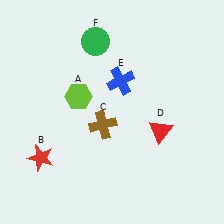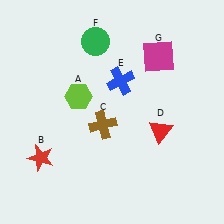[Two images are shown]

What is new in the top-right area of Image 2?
A magenta square (G) was added in the top-right area of Image 2.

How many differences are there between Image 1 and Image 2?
There is 1 difference between the two images.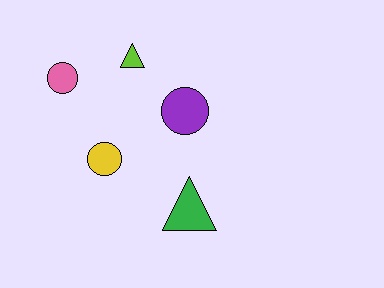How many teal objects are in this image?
There are no teal objects.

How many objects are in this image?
There are 5 objects.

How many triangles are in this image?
There are 2 triangles.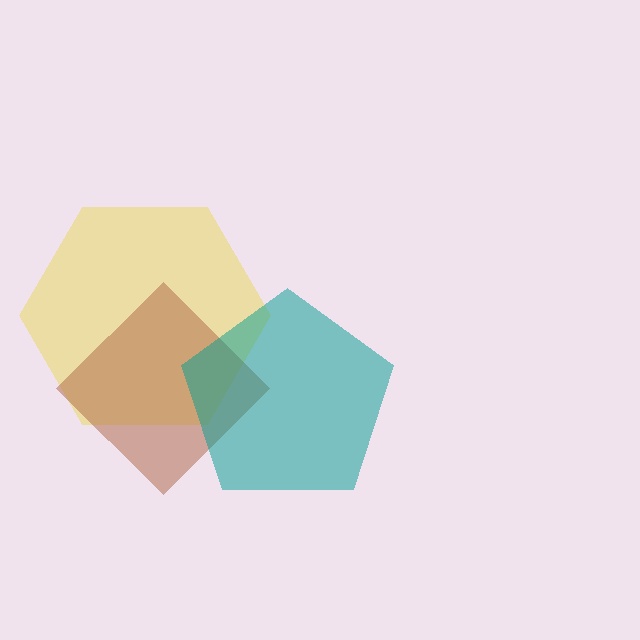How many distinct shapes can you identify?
There are 3 distinct shapes: a yellow hexagon, a brown diamond, a teal pentagon.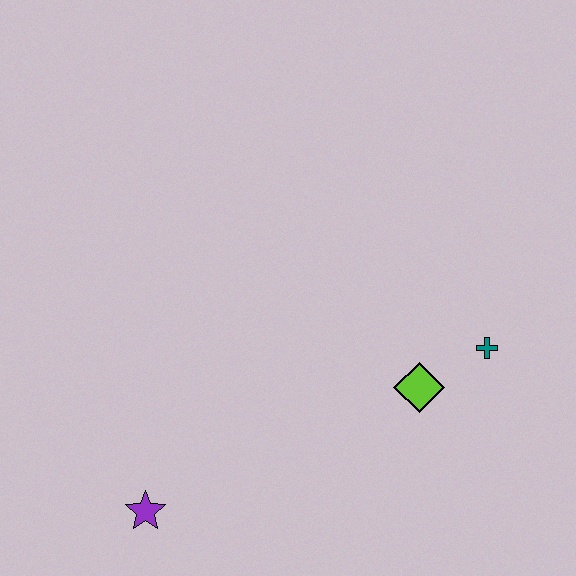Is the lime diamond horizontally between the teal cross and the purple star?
Yes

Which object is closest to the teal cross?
The lime diamond is closest to the teal cross.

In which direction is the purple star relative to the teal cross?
The purple star is to the left of the teal cross.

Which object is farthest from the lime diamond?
The purple star is farthest from the lime diamond.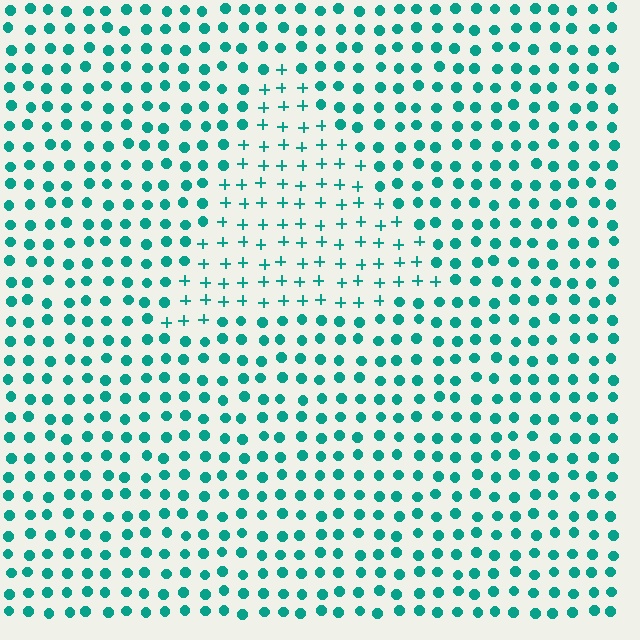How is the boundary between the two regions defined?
The boundary is defined by a change in element shape: plus signs inside vs. circles outside. All elements share the same color and spacing.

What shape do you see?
I see a triangle.